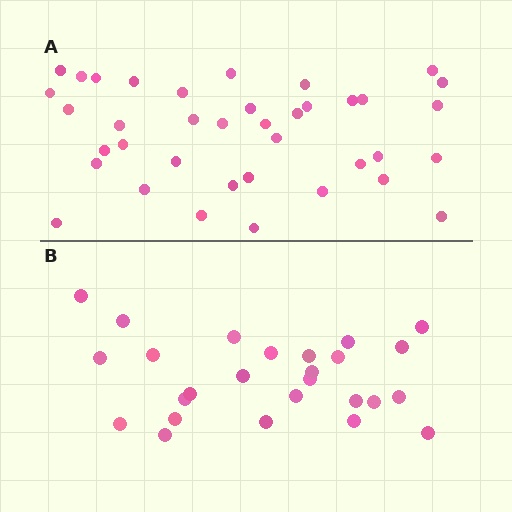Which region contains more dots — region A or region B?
Region A (the top region) has more dots.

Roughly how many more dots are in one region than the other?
Region A has roughly 12 or so more dots than region B.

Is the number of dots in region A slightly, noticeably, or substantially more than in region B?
Region A has substantially more. The ratio is roughly 1.5 to 1.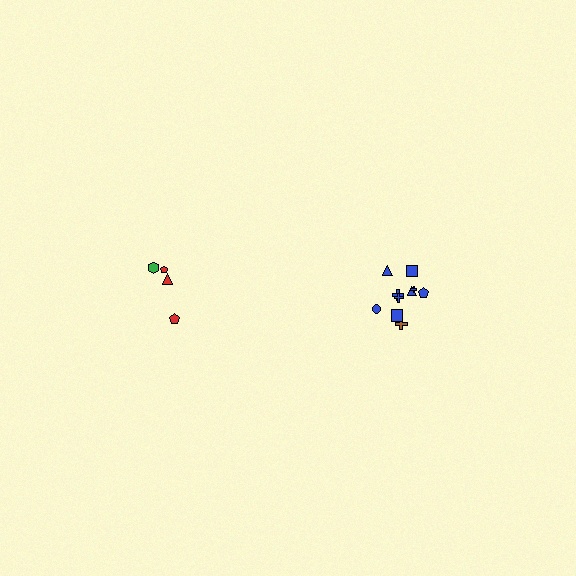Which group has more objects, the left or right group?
The right group.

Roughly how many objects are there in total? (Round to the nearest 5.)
Roughly 15 objects in total.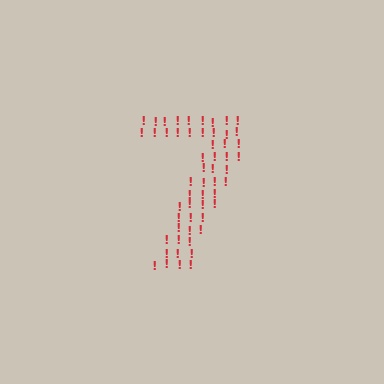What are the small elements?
The small elements are exclamation marks.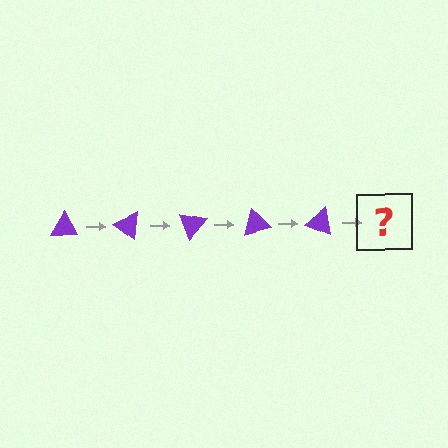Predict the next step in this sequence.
The next step is a purple triangle rotated 175 degrees.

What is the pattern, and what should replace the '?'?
The pattern is that the triangle rotates 35 degrees each step. The '?' should be a purple triangle rotated 175 degrees.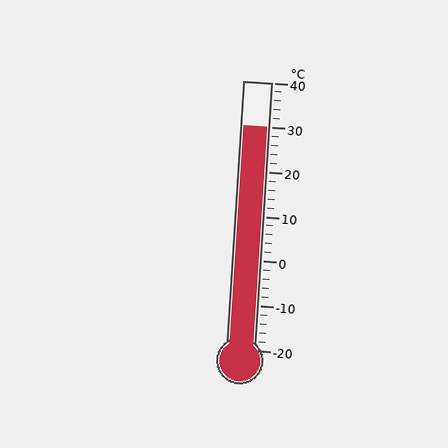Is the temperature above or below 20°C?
The temperature is above 20°C.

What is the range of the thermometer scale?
The thermometer scale ranges from -20°C to 40°C.